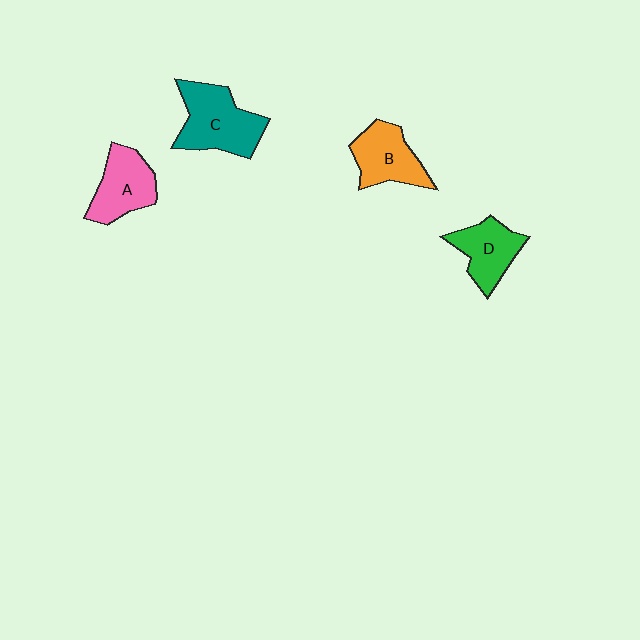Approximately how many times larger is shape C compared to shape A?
Approximately 1.3 times.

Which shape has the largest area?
Shape C (teal).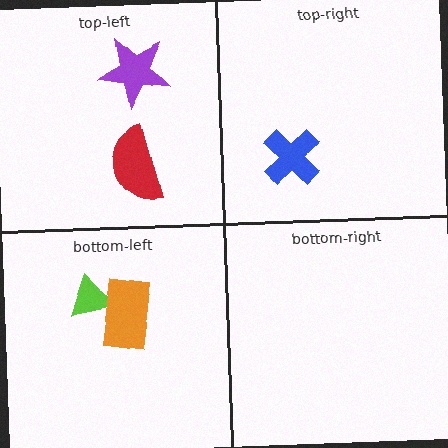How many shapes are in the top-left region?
2.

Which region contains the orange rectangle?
The bottom-left region.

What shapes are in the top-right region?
The blue cross.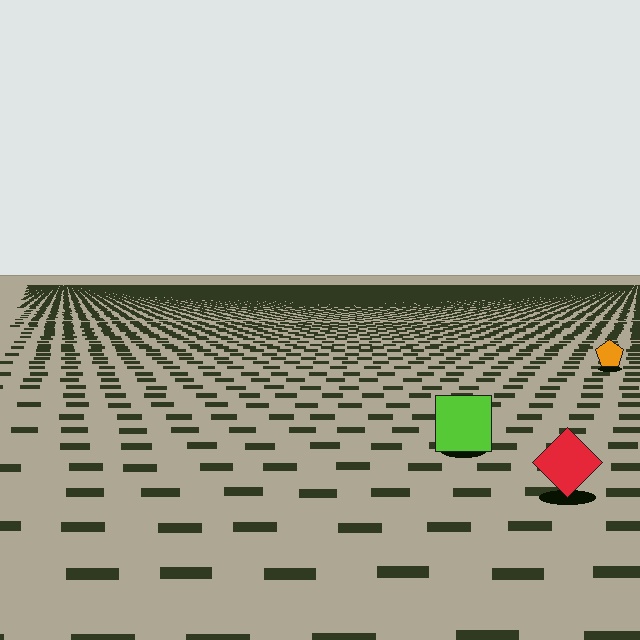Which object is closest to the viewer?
The red diamond is closest. The texture marks near it are larger and more spread out.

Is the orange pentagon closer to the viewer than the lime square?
No. The lime square is closer — you can tell from the texture gradient: the ground texture is coarser near it.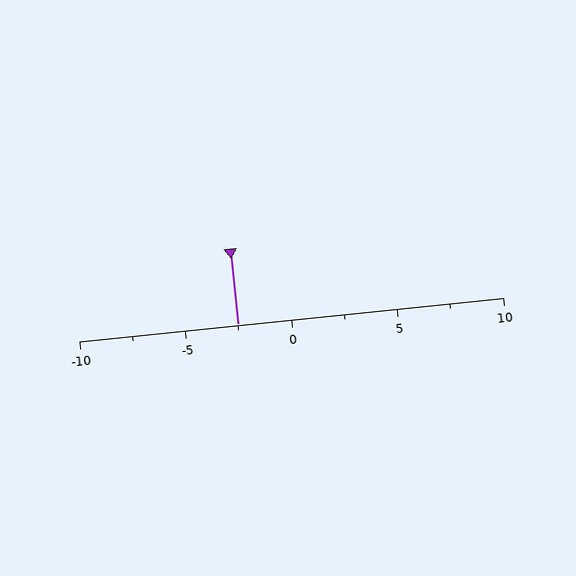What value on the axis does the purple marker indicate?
The marker indicates approximately -2.5.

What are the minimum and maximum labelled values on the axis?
The axis runs from -10 to 10.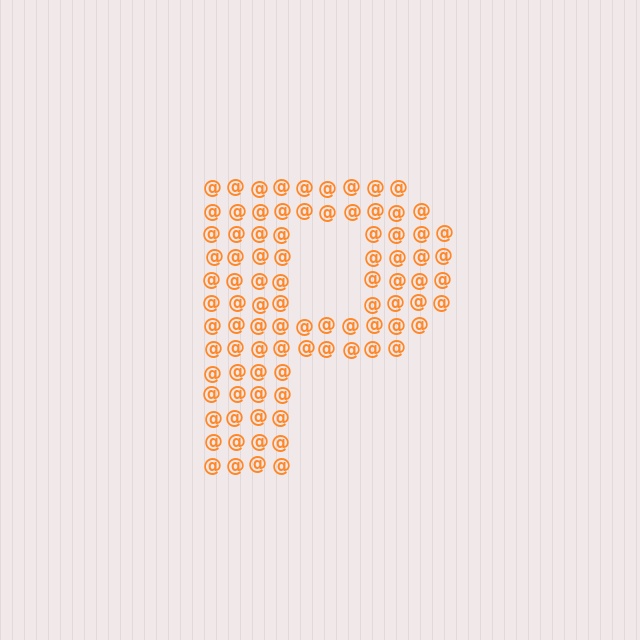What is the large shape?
The large shape is the letter P.